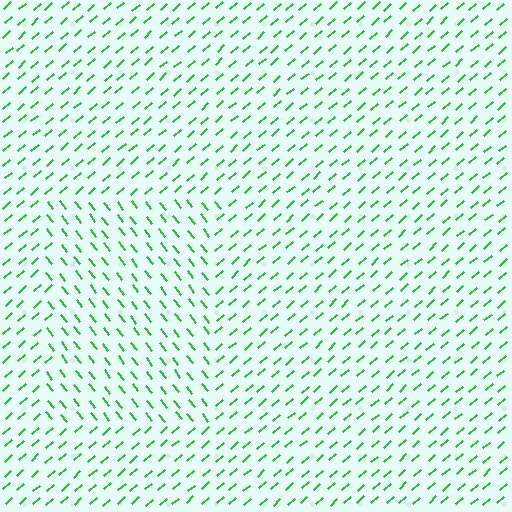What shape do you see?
I see a rectangle.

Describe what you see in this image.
The image is filled with small green line segments. A rectangle region in the image has lines oriented differently from the surrounding lines, creating a visible texture boundary.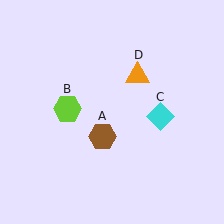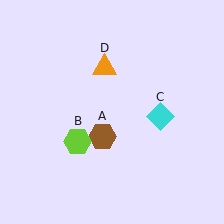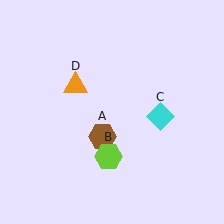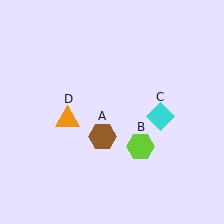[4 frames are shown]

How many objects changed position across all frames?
2 objects changed position: lime hexagon (object B), orange triangle (object D).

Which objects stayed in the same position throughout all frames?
Brown hexagon (object A) and cyan diamond (object C) remained stationary.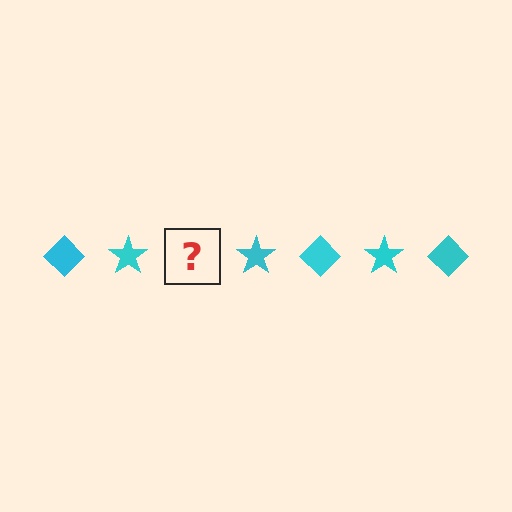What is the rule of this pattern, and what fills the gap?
The rule is that the pattern cycles through diamond, star shapes in cyan. The gap should be filled with a cyan diamond.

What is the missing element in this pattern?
The missing element is a cyan diamond.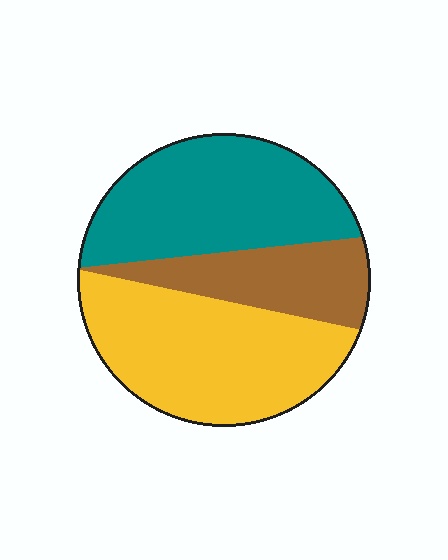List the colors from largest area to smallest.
From largest to smallest: yellow, teal, brown.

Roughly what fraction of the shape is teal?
Teal covers 38% of the shape.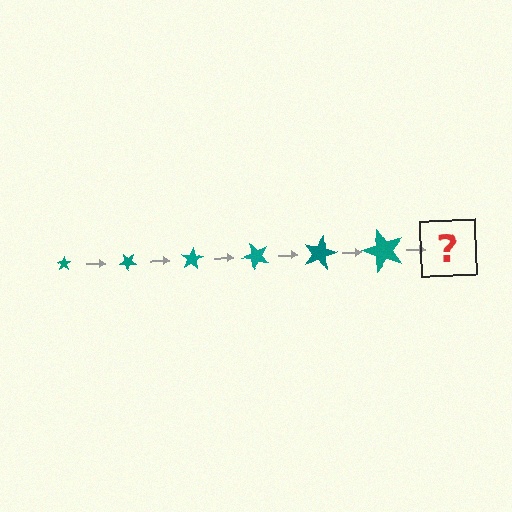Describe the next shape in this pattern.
It should be a star, larger than the previous one and rotated 240 degrees from the start.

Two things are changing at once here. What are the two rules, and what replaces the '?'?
The two rules are that the star grows larger each step and it rotates 40 degrees each step. The '?' should be a star, larger than the previous one and rotated 240 degrees from the start.